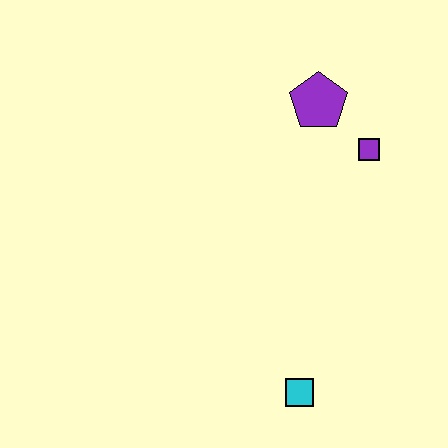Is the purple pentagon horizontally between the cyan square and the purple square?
Yes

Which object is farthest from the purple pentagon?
The cyan square is farthest from the purple pentagon.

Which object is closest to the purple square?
The purple pentagon is closest to the purple square.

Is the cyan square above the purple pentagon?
No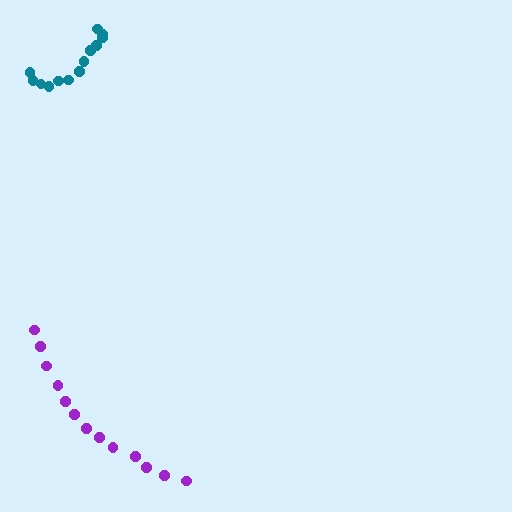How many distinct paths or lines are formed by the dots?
There are 2 distinct paths.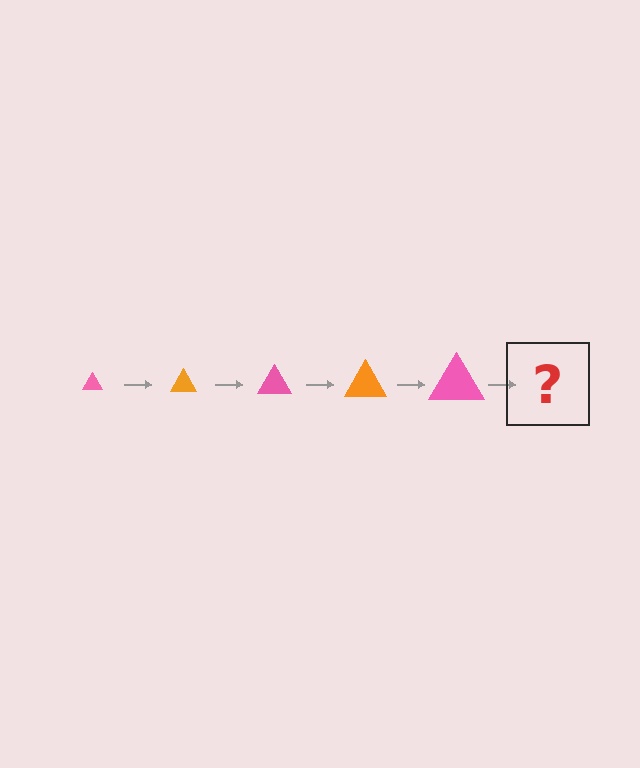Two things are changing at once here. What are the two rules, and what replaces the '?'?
The two rules are that the triangle grows larger each step and the color cycles through pink and orange. The '?' should be an orange triangle, larger than the previous one.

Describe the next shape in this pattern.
It should be an orange triangle, larger than the previous one.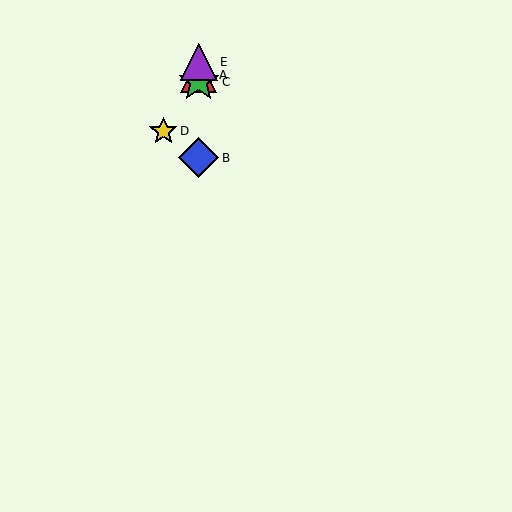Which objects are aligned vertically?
Objects A, B, C, E are aligned vertically.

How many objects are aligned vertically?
4 objects (A, B, C, E) are aligned vertically.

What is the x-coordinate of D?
Object D is at x≈163.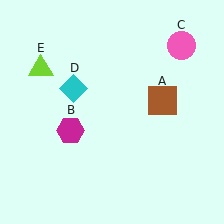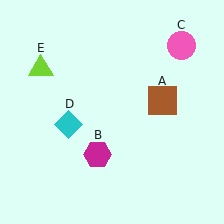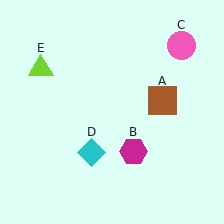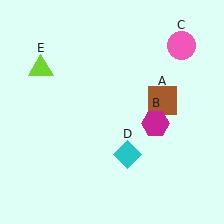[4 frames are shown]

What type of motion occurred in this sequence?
The magenta hexagon (object B), cyan diamond (object D) rotated counterclockwise around the center of the scene.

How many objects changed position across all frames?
2 objects changed position: magenta hexagon (object B), cyan diamond (object D).